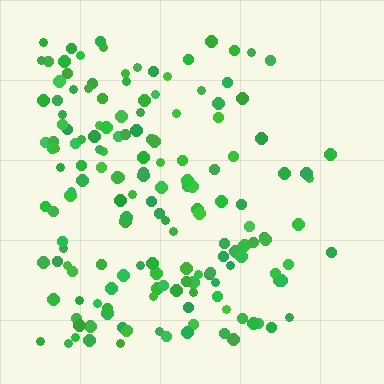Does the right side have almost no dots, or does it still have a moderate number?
Still a moderate number, just noticeably fewer than the left.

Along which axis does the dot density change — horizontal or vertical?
Horizontal.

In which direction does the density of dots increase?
From right to left, with the left side densest.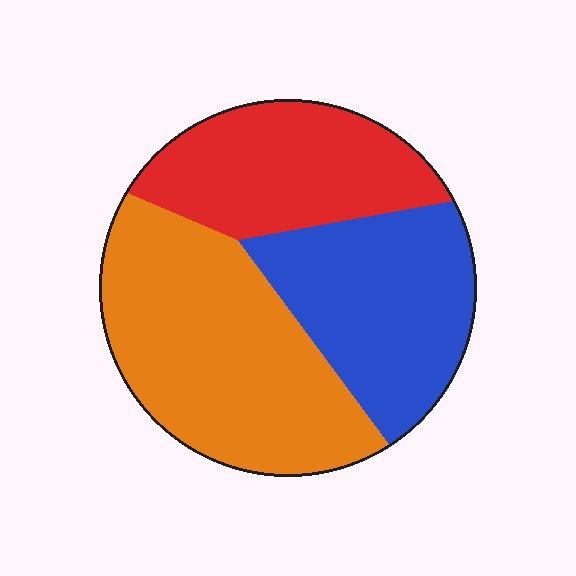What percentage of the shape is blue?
Blue takes up about one third (1/3) of the shape.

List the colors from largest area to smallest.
From largest to smallest: orange, blue, red.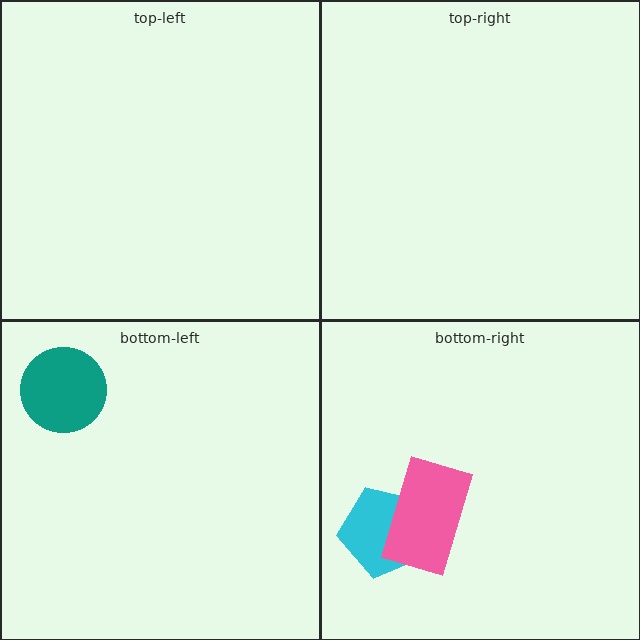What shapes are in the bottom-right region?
The cyan pentagon, the pink rectangle.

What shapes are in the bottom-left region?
The teal circle.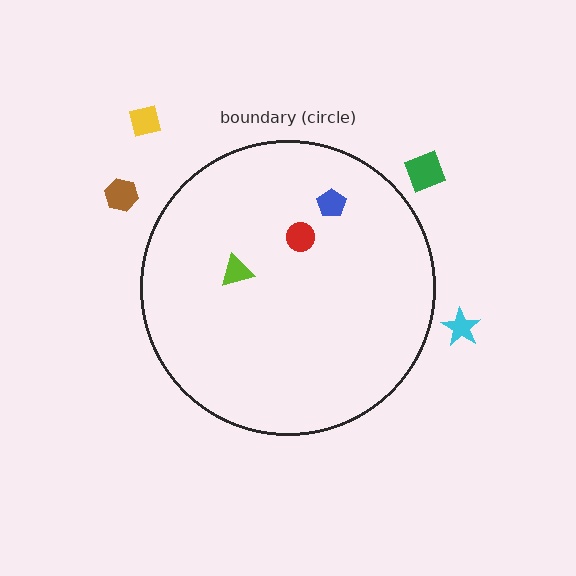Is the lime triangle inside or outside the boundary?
Inside.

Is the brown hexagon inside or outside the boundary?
Outside.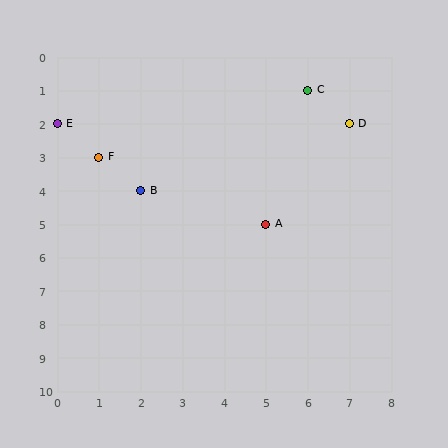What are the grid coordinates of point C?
Point C is at grid coordinates (6, 1).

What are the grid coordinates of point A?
Point A is at grid coordinates (5, 5).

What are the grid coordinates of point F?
Point F is at grid coordinates (1, 3).